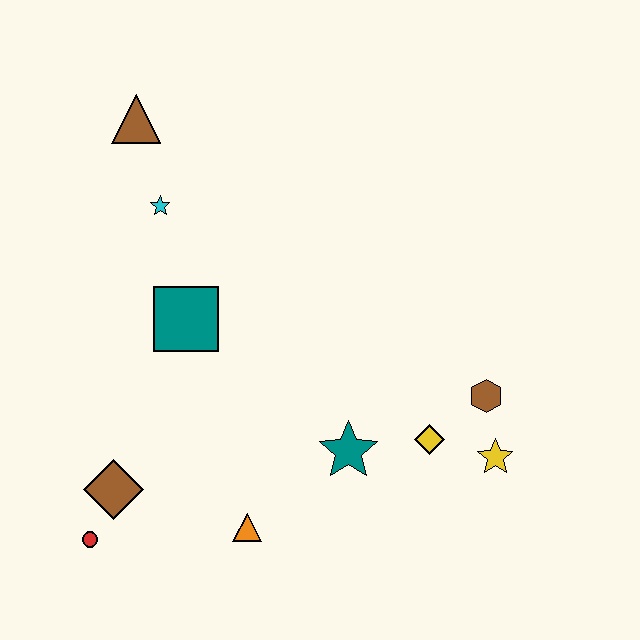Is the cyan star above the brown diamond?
Yes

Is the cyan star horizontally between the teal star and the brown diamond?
Yes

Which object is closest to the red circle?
The brown diamond is closest to the red circle.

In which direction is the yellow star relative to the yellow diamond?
The yellow star is to the right of the yellow diamond.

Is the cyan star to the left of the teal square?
Yes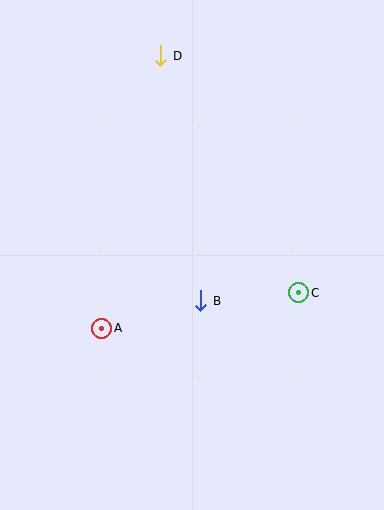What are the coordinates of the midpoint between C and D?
The midpoint between C and D is at (230, 174).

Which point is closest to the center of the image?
Point B at (201, 301) is closest to the center.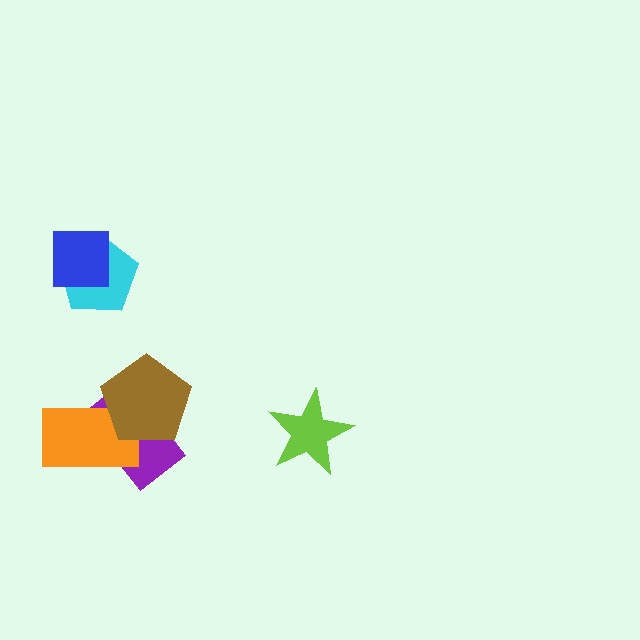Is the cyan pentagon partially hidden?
Yes, it is partially covered by another shape.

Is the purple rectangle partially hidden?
Yes, it is partially covered by another shape.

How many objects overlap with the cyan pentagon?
1 object overlaps with the cyan pentagon.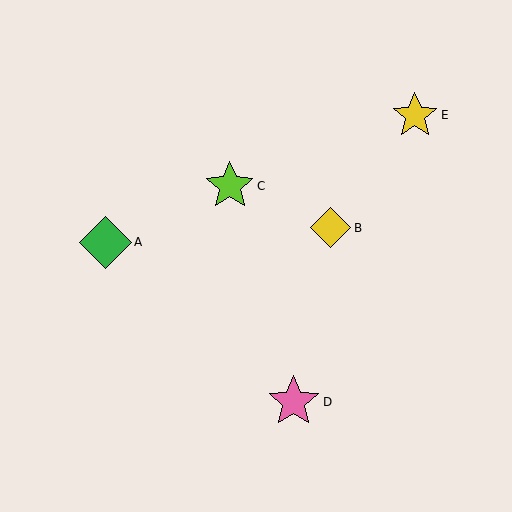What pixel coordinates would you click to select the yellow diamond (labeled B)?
Click at (331, 228) to select the yellow diamond B.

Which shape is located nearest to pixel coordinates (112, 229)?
The green diamond (labeled A) at (105, 242) is nearest to that location.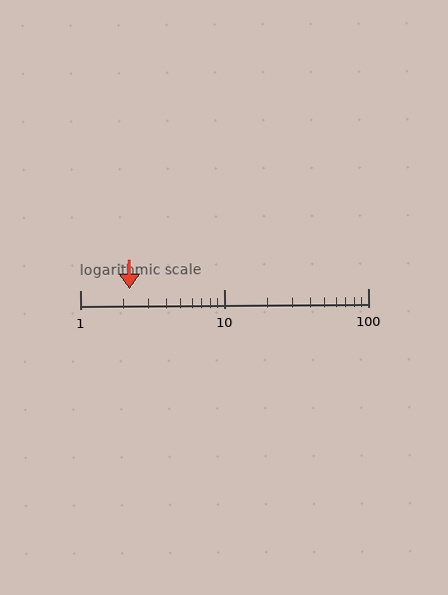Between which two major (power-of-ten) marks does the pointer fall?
The pointer is between 1 and 10.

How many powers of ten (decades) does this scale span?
The scale spans 2 decades, from 1 to 100.